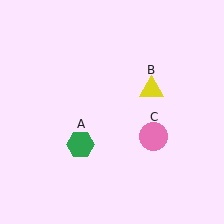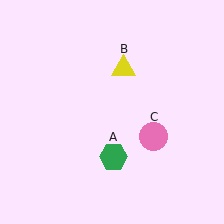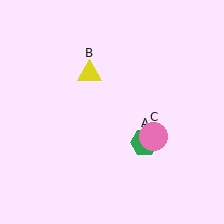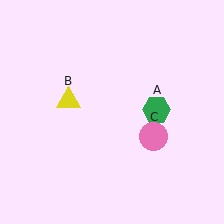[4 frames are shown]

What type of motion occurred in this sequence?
The green hexagon (object A), yellow triangle (object B) rotated counterclockwise around the center of the scene.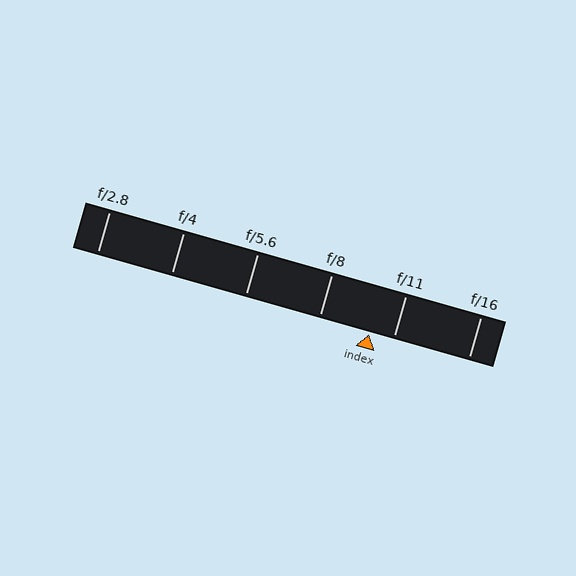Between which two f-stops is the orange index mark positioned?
The index mark is between f/8 and f/11.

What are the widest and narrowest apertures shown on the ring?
The widest aperture shown is f/2.8 and the narrowest is f/16.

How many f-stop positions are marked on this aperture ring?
There are 6 f-stop positions marked.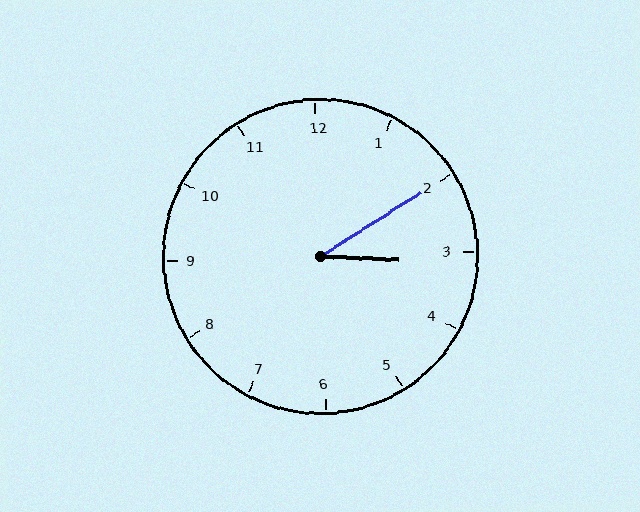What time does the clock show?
3:10.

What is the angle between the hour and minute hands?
Approximately 35 degrees.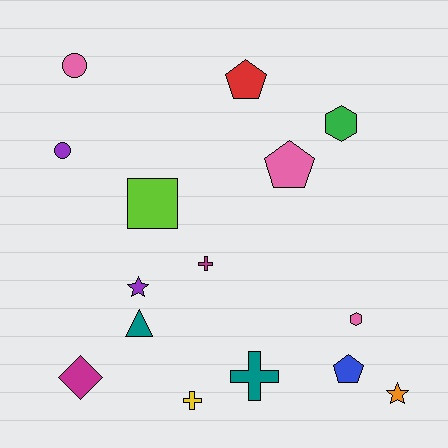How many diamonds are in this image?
There is 1 diamond.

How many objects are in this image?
There are 15 objects.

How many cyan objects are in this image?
There are no cyan objects.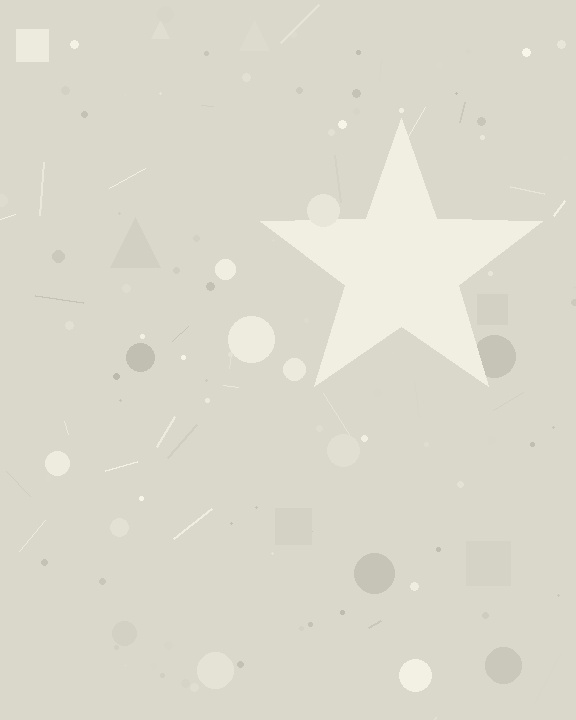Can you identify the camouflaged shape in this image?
The camouflaged shape is a star.